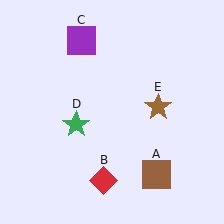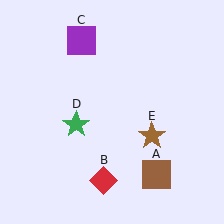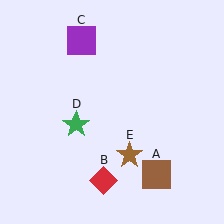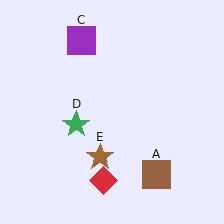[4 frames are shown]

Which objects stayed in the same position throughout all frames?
Brown square (object A) and red diamond (object B) and purple square (object C) and green star (object D) remained stationary.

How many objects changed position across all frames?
1 object changed position: brown star (object E).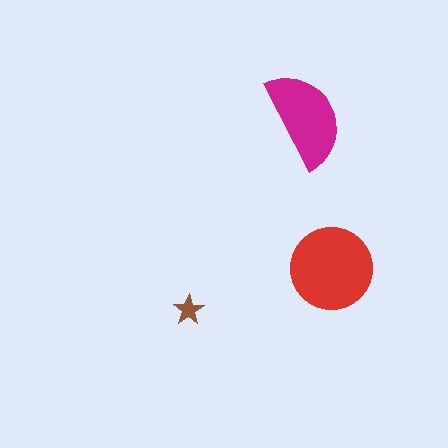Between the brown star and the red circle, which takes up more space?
The red circle.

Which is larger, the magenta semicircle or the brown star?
The magenta semicircle.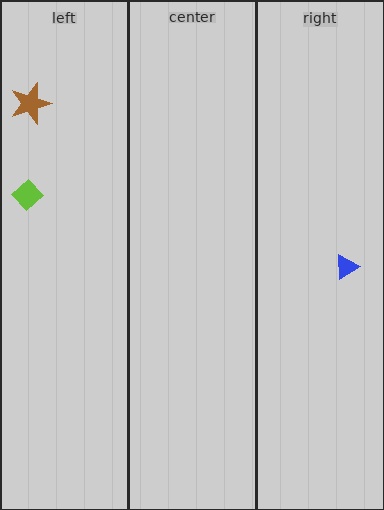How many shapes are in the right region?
1.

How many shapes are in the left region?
2.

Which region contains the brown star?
The left region.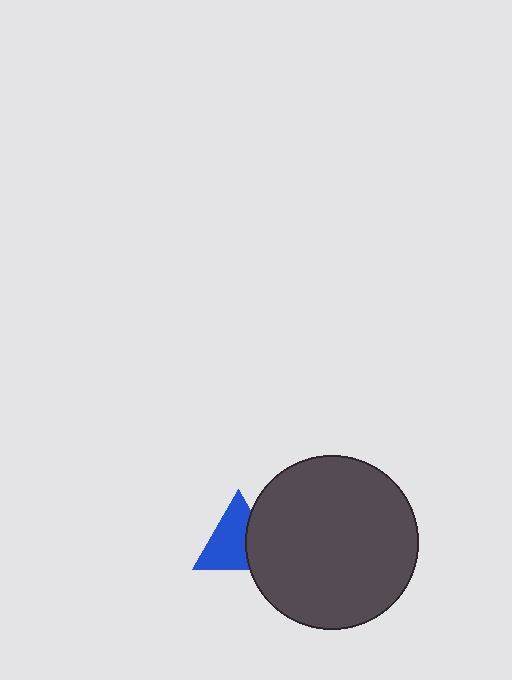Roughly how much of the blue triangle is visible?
Most of it is visible (roughly 66%).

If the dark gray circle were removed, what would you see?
You would see the complete blue triangle.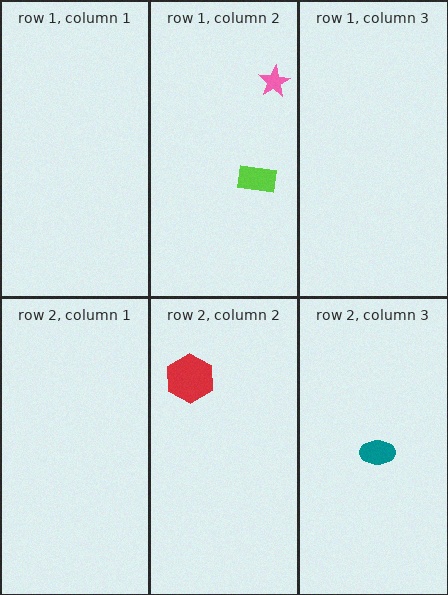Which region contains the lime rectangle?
The row 1, column 2 region.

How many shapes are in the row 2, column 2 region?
1.